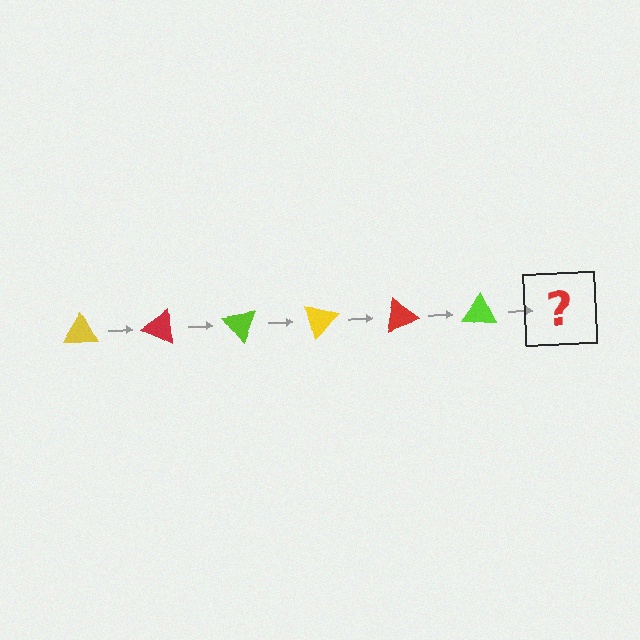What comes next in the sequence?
The next element should be a yellow triangle, rotated 150 degrees from the start.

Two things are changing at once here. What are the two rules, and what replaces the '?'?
The two rules are that it rotates 25 degrees each step and the color cycles through yellow, red, and lime. The '?' should be a yellow triangle, rotated 150 degrees from the start.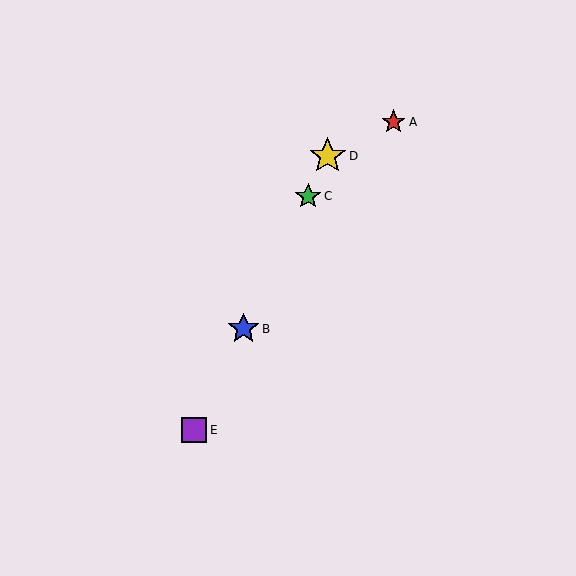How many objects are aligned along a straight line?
4 objects (B, C, D, E) are aligned along a straight line.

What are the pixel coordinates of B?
Object B is at (243, 329).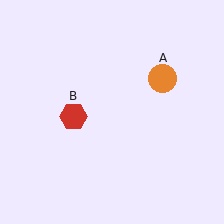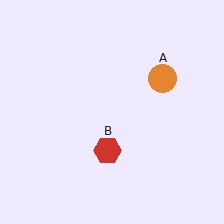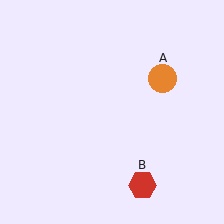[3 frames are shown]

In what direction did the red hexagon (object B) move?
The red hexagon (object B) moved down and to the right.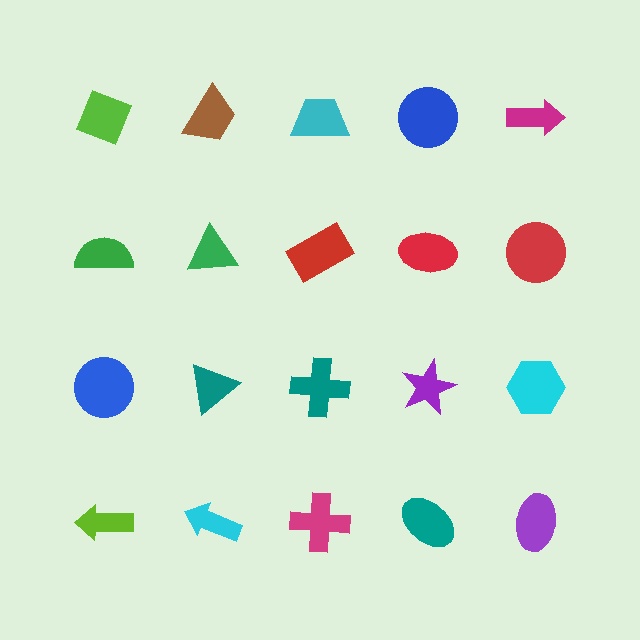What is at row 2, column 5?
A red circle.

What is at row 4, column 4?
A teal ellipse.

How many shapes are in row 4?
5 shapes.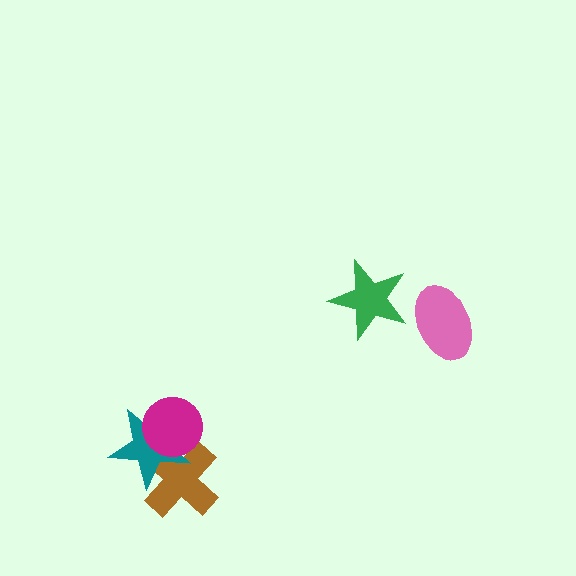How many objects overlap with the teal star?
2 objects overlap with the teal star.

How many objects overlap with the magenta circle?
2 objects overlap with the magenta circle.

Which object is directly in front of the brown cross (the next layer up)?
The teal star is directly in front of the brown cross.